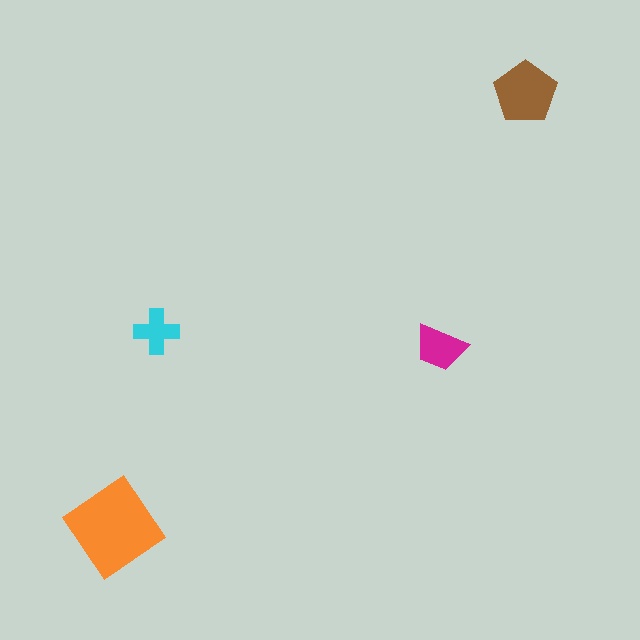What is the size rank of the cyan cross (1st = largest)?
4th.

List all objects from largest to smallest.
The orange diamond, the brown pentagon, the magenta trapezoid, the cyan cross.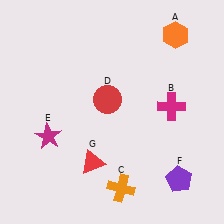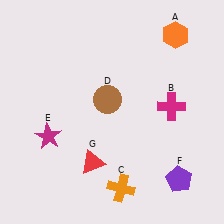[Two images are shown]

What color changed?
The circle (D) changed from red in Image 1 to brown in Image 2.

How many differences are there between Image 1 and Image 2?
There is 1 difference between the two images.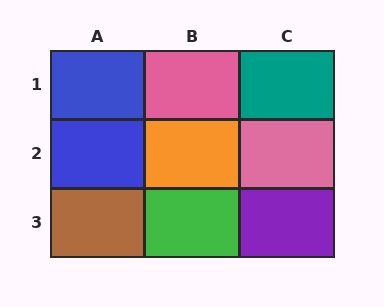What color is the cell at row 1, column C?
Teal.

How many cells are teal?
1 cell is teal.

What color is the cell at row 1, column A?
Blue.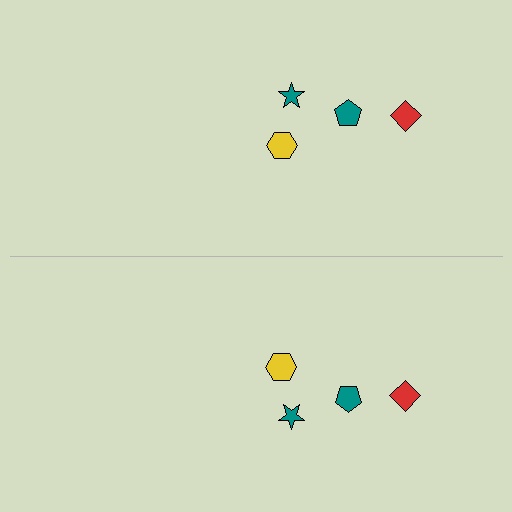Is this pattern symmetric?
Yes, this pattern has bilateral (reflection) symmetry.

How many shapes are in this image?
There are 8 shapes in this image.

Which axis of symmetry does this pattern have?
The pattern has a horizontal axis of symmetry running through the center of the image.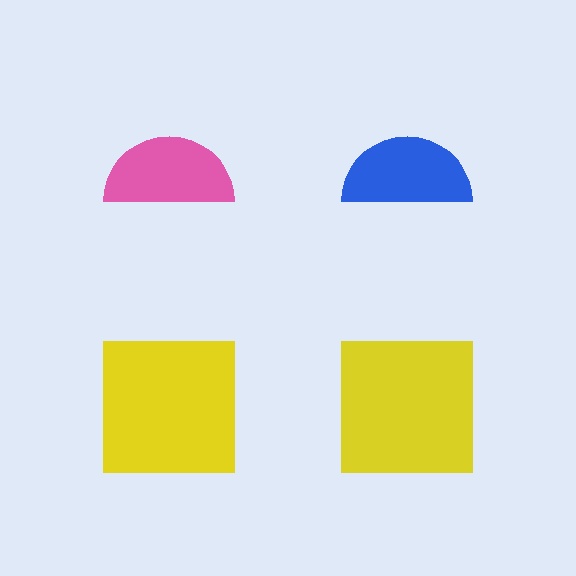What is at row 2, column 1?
A yellow square.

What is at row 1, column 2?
A blue semicircle.